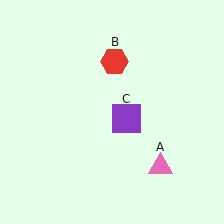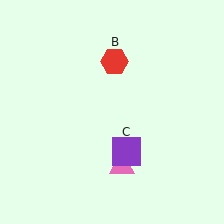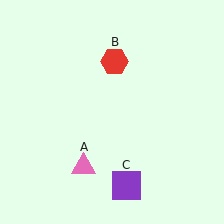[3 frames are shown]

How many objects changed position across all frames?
2 objects changed position: pink triangle (object A), purple square (object C).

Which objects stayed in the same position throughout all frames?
Red hexagon (object B) remained stationary.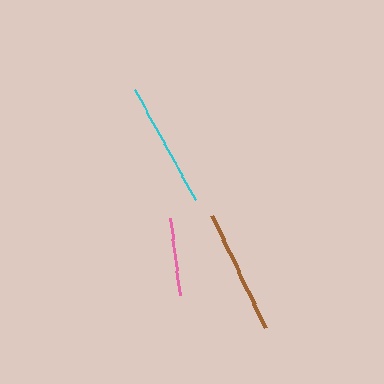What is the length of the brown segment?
The brown segment is approximately 125 pixels long.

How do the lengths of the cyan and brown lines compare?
The cyan and brown lines are approximately the same length.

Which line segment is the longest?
The cyan line is the longest at approximately 126 pixels.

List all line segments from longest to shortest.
From longest to shortest: cyan, brown, pink.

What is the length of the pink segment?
The pink segment is approximately 77 pixels long.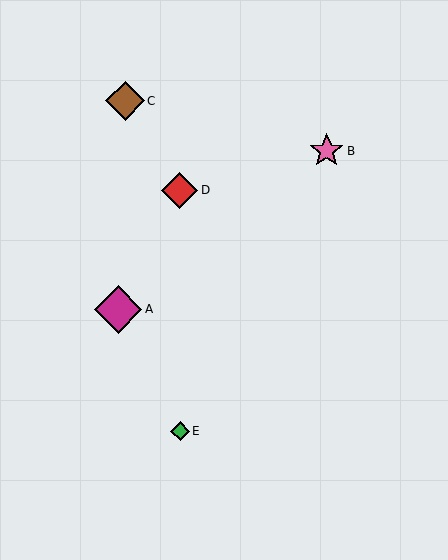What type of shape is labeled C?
Shape C is a brown diamond.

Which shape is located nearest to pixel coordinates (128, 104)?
The brown diamond (labeled C) at (125, 101) is nearest to that location.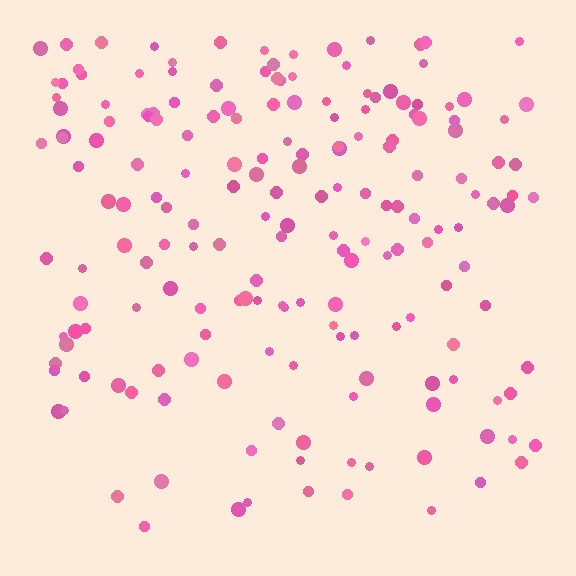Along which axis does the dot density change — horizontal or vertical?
Vertical.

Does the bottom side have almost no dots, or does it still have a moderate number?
Still a moderate number, just noticeably fewer than the top.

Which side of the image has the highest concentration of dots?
The top.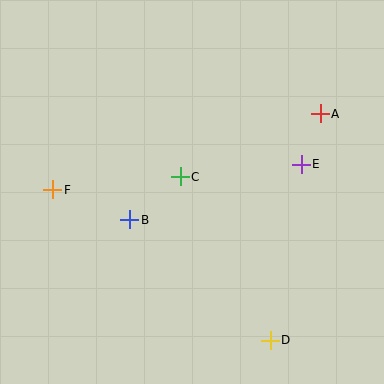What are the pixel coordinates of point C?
Point C is at (180, 177).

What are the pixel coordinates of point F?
Point F is at (53, 190).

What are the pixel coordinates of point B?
Point B is at (130, 220).